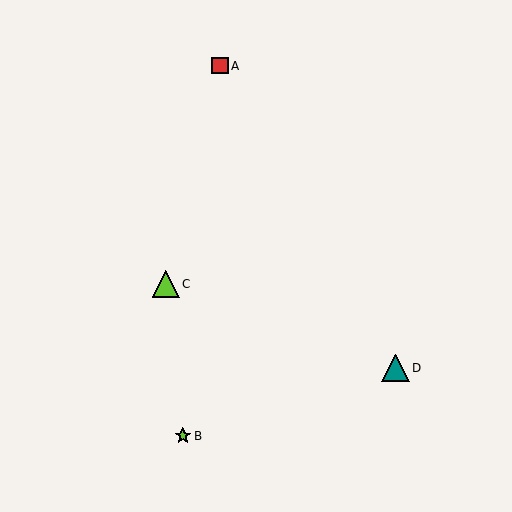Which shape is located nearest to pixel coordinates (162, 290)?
The lime triangle (labeled C) at (166, 284) is nearest to that location.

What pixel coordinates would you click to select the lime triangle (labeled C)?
Click at (166, 284) to select the lime triangle C.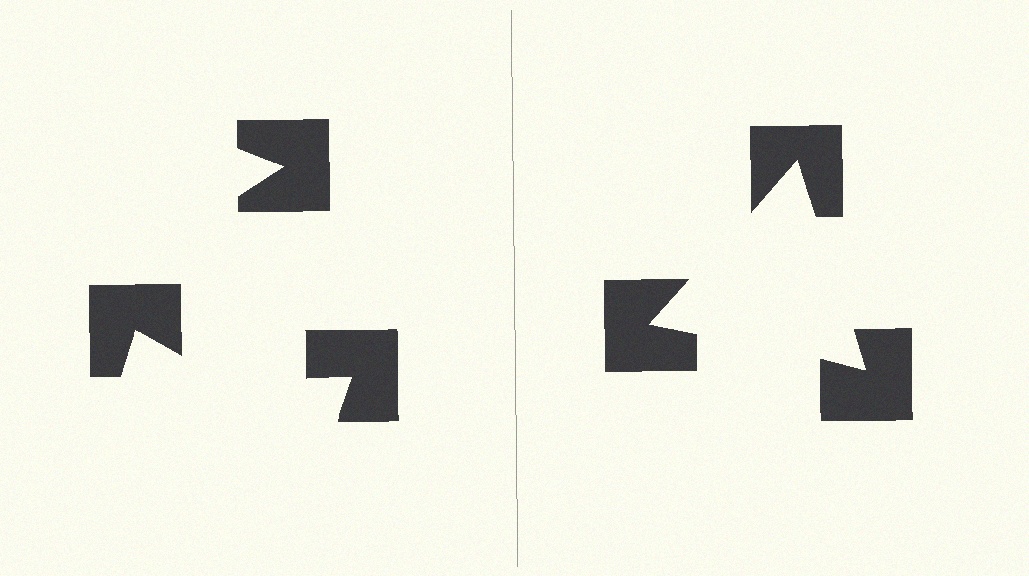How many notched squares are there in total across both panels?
6 — 3 on each side.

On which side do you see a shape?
An illusory triangle appears on the right side. On the left side the wedge cuts are rotated, so no coherent shape forms.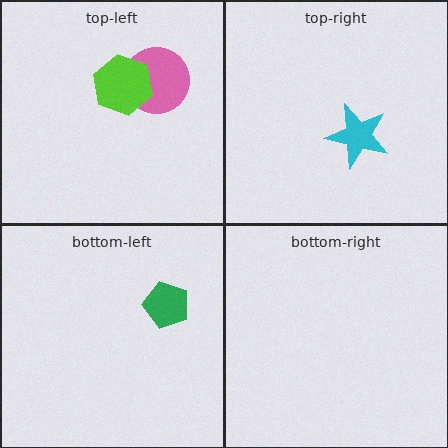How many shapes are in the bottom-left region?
1.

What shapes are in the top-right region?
The cyan star.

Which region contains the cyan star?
The top-right region.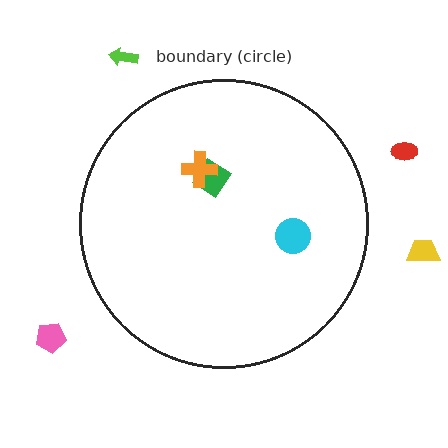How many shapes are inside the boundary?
3 inside, 4 outside.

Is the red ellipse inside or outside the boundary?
Outside.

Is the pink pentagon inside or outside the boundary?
Outside.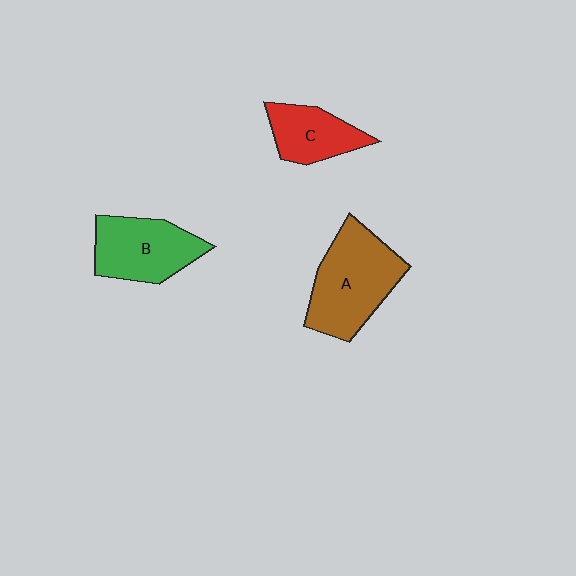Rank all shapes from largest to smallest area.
From largest to smallest: A (brown), B (green), C (red).